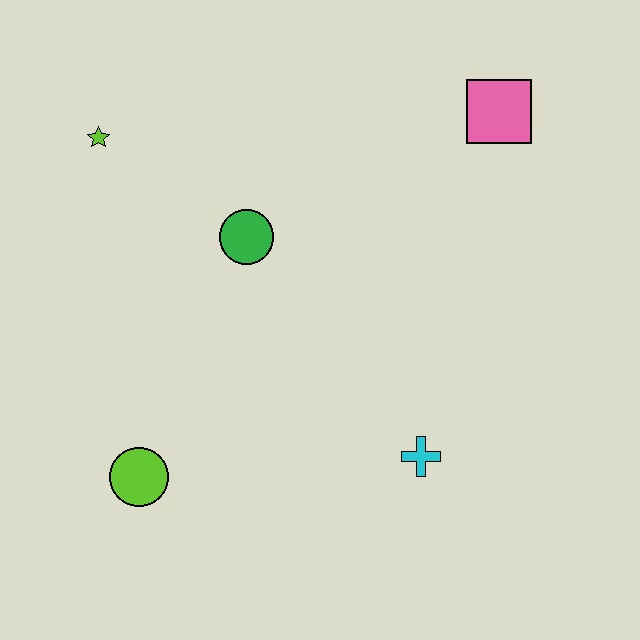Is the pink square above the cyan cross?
Yes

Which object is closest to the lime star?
The green circle is closest to the lime star.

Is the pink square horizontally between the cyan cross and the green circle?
No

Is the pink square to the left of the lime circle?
No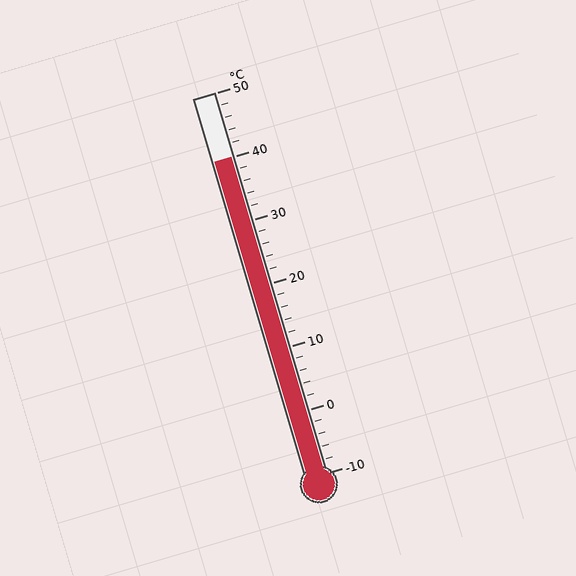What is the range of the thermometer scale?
The thermometer scale ranges from -10°C to 50°C.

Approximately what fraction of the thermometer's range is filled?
The thermometer is filled to approximately 85% of its range.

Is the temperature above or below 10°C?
The temperature is above 10°C.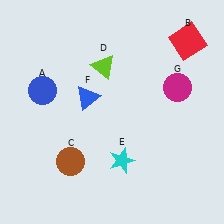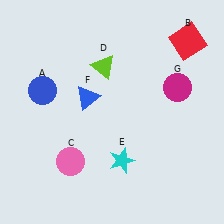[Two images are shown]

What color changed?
The circle (C) changed from brown in Image 1 to pink in Image 2.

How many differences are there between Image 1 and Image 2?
There is 1 difference between the two images.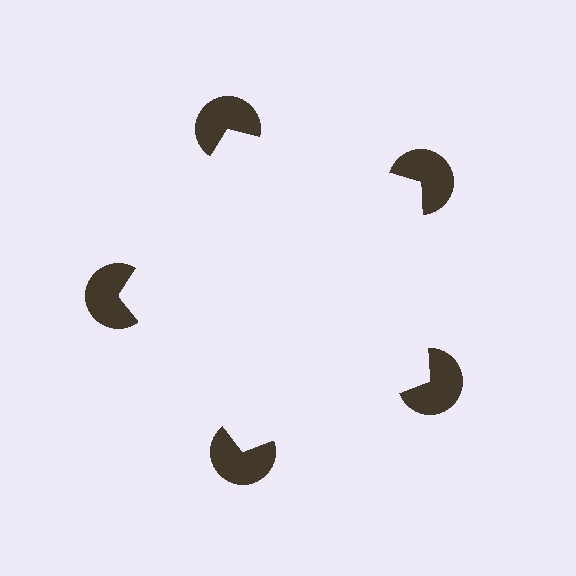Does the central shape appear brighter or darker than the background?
It typically appears slightly brighter than the background, even though no actual brightness change is drawn.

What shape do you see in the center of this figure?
An illusory pentagon — its edges are inferred from the aligned wedge cuts in the pac-man discs, not physically drawn.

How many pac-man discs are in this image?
There are 5 — one at each vertex of the illusory pentagon.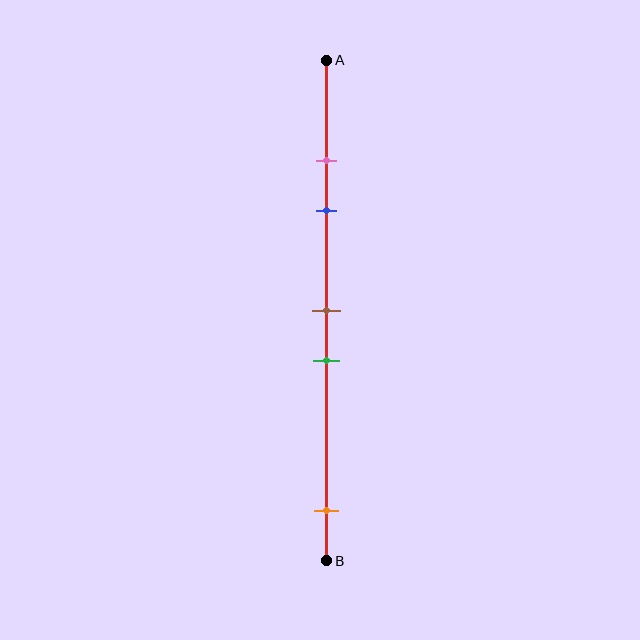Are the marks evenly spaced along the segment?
No, the marks are not evenly spaced.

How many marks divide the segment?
There are 5 marks dividing the segment.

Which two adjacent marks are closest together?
The pink and blue marks are the closest adjacent pair.